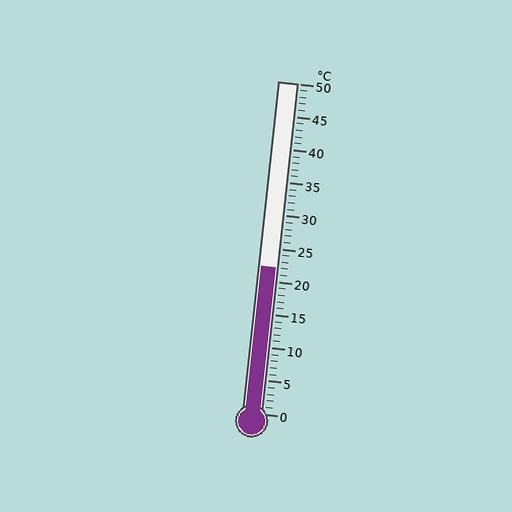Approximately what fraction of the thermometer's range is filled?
The thermometer is filled to approximately 45% of its range.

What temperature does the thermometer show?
The thermometer shows approximately 22°C.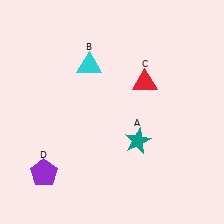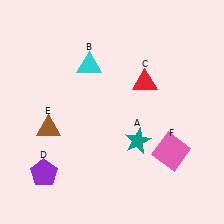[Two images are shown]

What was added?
A brown triangle (E), a pink square (F) were added in Image 2.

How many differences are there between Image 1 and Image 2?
There are 2 differences between the two images.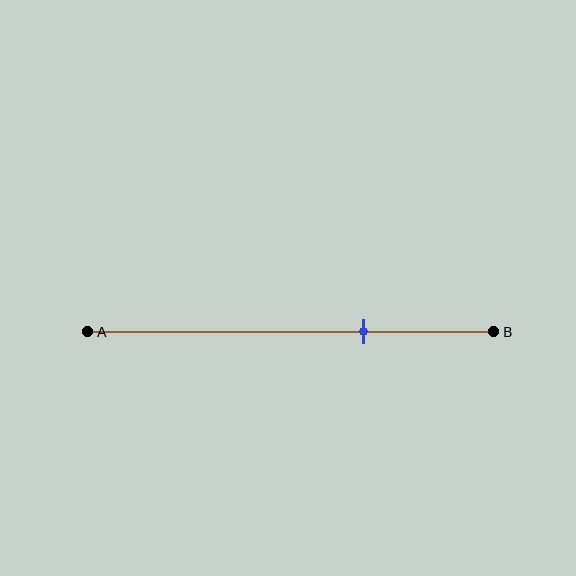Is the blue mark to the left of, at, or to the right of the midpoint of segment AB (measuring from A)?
The blue mark is to the right of the midpoint of segment AB.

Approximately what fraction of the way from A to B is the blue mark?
The blue mark is approximately 70% of the way from A to B.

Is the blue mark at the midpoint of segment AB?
No, the mark is at about 70% from A, not at the 50% midpoint.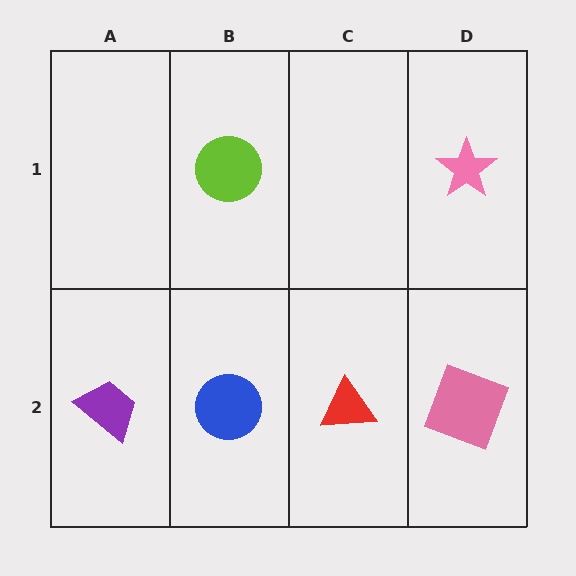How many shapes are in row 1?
2 shapes.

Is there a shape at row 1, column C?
No, that cell is empty.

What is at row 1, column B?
A lime circle.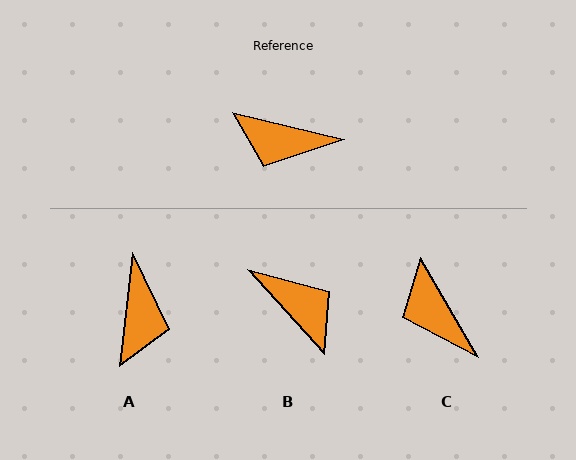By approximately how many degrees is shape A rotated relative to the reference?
Approximately 97 degrees counter-clockwise.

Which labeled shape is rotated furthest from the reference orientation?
B, about 146 degrees away.